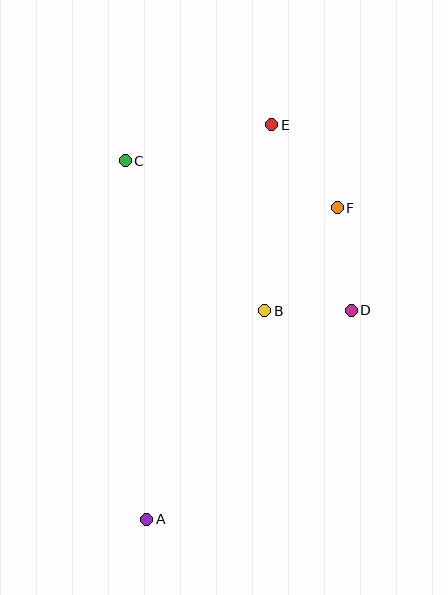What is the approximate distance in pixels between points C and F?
The distance between C and F is approximately 217 pixels.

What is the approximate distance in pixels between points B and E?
The distance between B and E is approximately 186 pixels.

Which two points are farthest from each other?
Points A and E are farthest from each other.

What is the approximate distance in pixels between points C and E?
The distance between C and E is approximately 151 pixels.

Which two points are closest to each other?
Points B and D are closest to each other.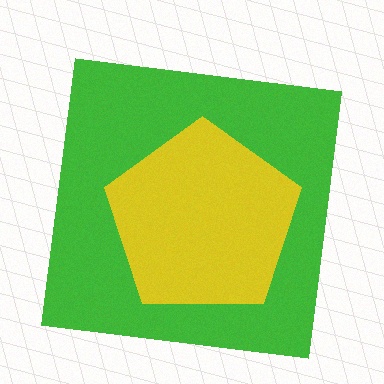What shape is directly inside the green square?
The yellow pentagon.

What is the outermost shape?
The green square.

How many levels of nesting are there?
2.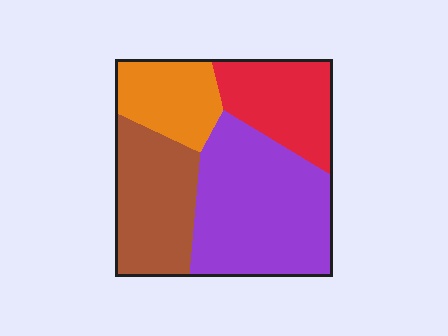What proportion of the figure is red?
Red takes up about one fifth (1/5) of the figure.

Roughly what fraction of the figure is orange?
Orange covers about 15% of the figure.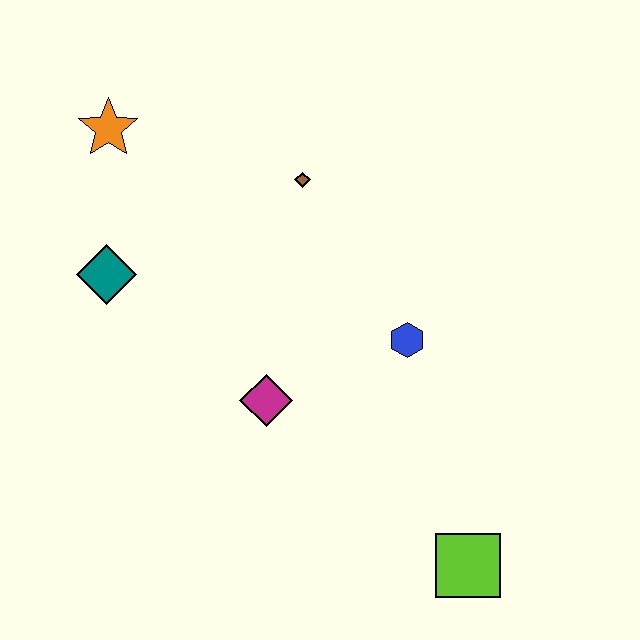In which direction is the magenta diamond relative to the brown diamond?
The magenta diamond is below the brown diamond.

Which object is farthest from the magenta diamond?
The orange star is farthest from the magenta diamond.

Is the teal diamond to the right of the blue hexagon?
No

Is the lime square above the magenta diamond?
No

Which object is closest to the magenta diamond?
The blue hexagon is closest to the magenta diamond.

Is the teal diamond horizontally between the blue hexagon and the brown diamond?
No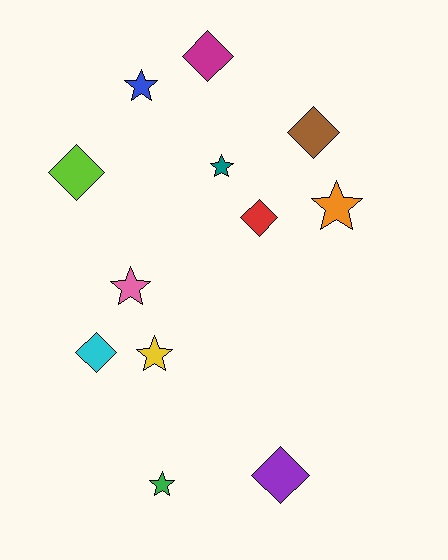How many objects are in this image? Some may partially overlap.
There are 12 objects.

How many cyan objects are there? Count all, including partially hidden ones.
There is 1 cyan object.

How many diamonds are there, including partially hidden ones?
There are 6 diamonds.